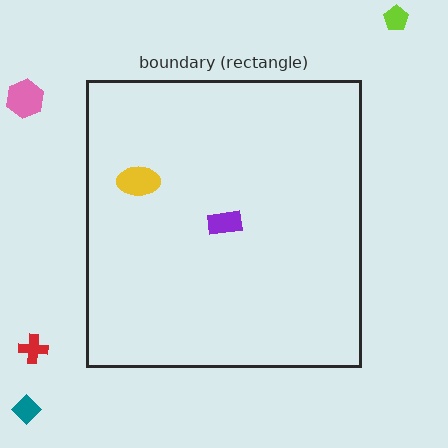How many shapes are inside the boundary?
2 inside, 4 outside.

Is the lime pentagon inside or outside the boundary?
Outside.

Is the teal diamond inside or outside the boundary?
Outside.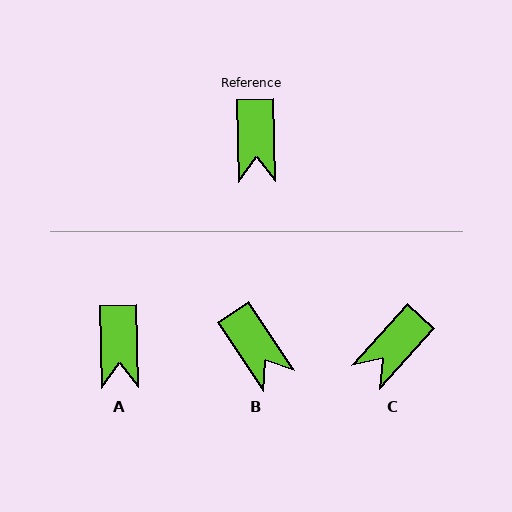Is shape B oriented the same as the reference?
No, it is off by about 32 degrees.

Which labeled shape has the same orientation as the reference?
A.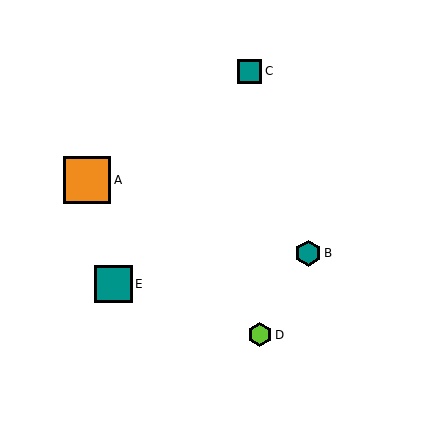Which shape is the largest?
The orange square (labeled A) is the largest.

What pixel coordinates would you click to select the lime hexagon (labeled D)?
Click at (260, 335) to select the lime hexagon D.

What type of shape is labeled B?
Shape B is a teal hexagon.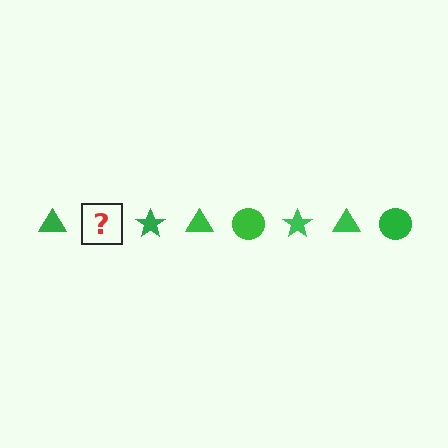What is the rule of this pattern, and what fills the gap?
The rule is that the pattern cycles through triangle, circle, star shapes in green. The gap should be filled with a green circle.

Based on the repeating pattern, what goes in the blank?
The blank should be a green circle.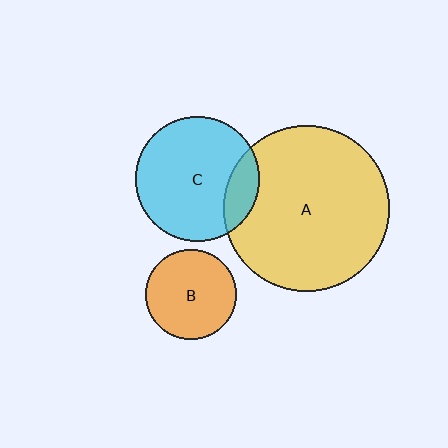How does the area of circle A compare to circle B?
Approximately 3.4 times.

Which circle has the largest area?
Circle A (yellow).